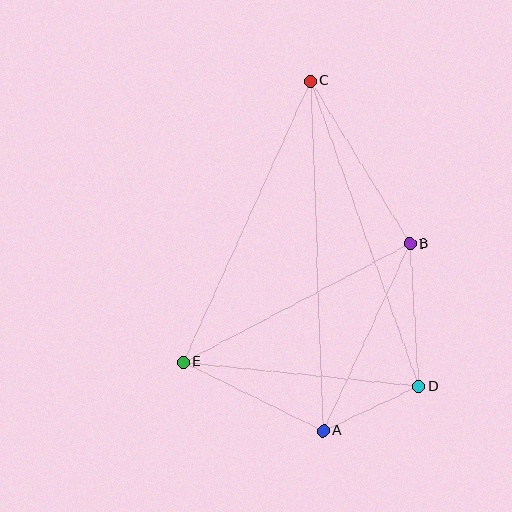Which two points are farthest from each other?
Points A and C are farthest from each other.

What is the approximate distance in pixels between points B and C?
The distance between B and C is approximately 191 pixels.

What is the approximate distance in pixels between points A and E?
The distance between A and E is approximately 155 pixels.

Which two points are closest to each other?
Points A and D are closest to each other.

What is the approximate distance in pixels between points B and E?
The distance between B and E is approximately 255 pixels.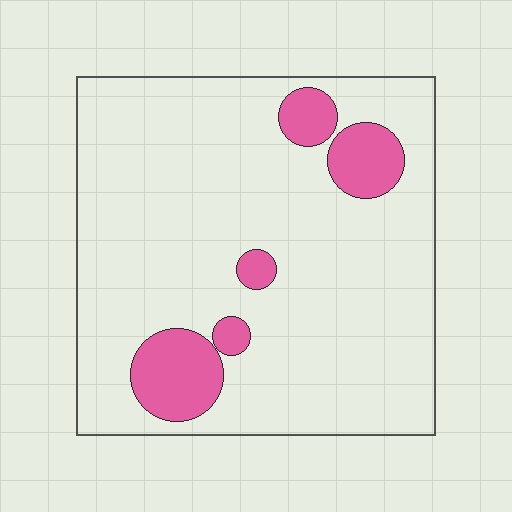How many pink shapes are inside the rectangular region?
5.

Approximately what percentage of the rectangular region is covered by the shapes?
Approximately 15%.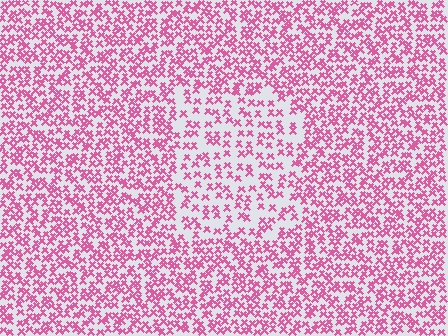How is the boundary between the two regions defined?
The boundary is defined by a change in element density (approximately 1.8x ratio). All elements are the same color, size, and shape.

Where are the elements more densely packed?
The elements are more densely packed outside the rectangle boundary.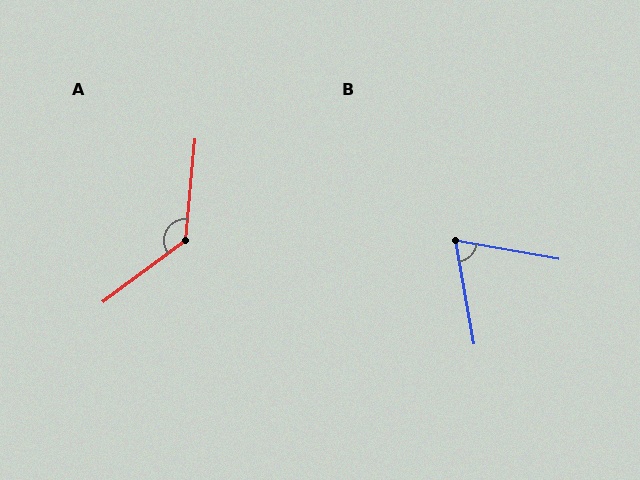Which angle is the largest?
A, at approximately 132 degrees.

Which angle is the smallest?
B, at approximately 70 degrees.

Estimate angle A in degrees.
Approximately 132 degrees.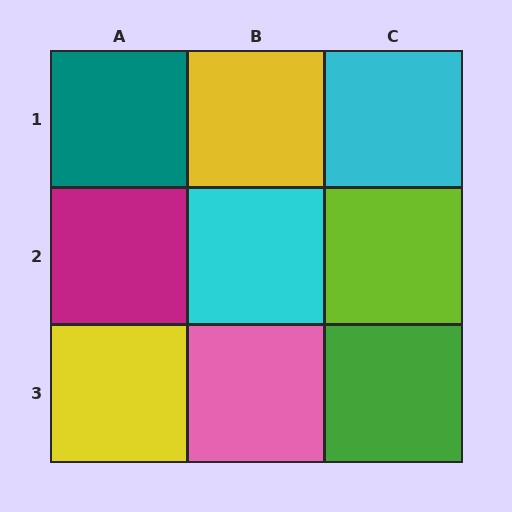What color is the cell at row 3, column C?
Green.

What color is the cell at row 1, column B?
Yellow.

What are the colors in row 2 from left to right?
Magenta, cyan, lime.